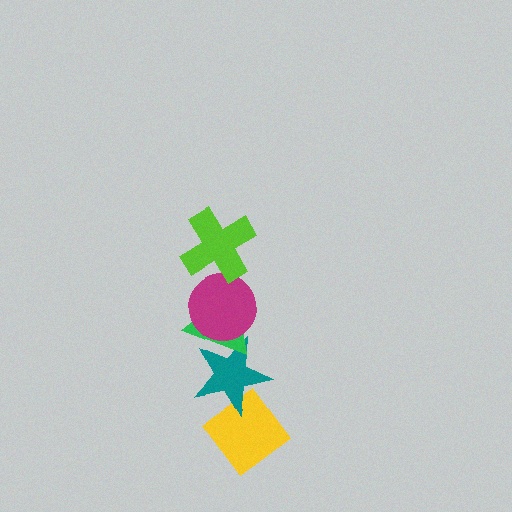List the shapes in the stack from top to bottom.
From top to bottom: the lime cross, the magenta circle, the green triangle, the teal star, the yellow diamond.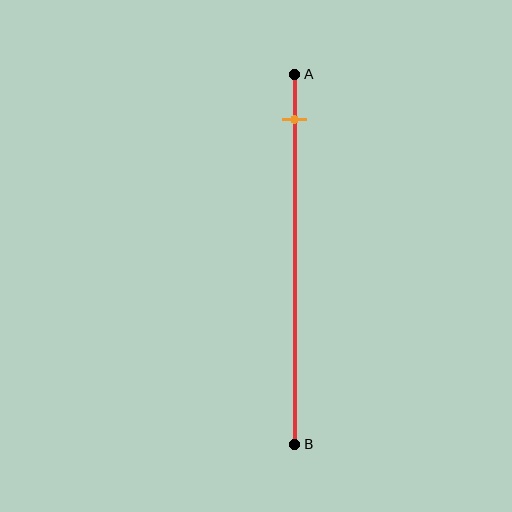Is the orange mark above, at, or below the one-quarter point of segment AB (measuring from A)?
The orange mark is above the one-quarter point of segment AB.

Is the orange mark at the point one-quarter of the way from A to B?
No, the mark is at about 10% from A, not at the 25% one-quarter point.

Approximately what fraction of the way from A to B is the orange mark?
The orange mark is approximately 10% of the way from A to B.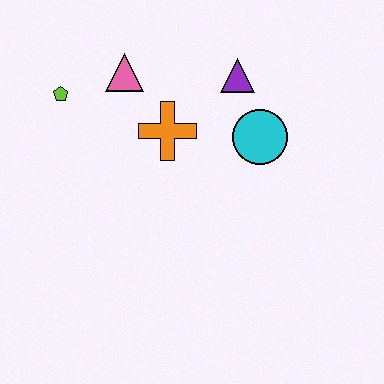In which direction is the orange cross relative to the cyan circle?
The orange cross is to the left of the cyan circle.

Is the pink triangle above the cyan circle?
Yes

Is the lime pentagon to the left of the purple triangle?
Yes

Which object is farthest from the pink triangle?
The cyan circle is farthest from the pink triangle.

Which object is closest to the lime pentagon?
The pink triangle is closest to the lime pentagon.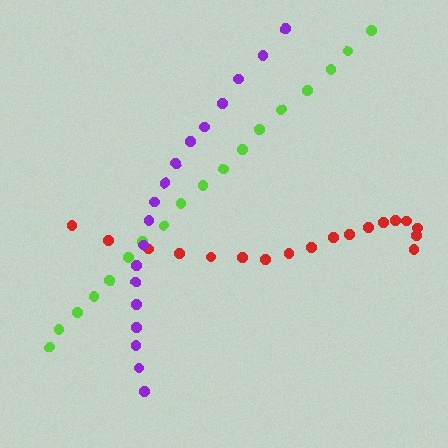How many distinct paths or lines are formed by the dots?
There are 3 distinct paths.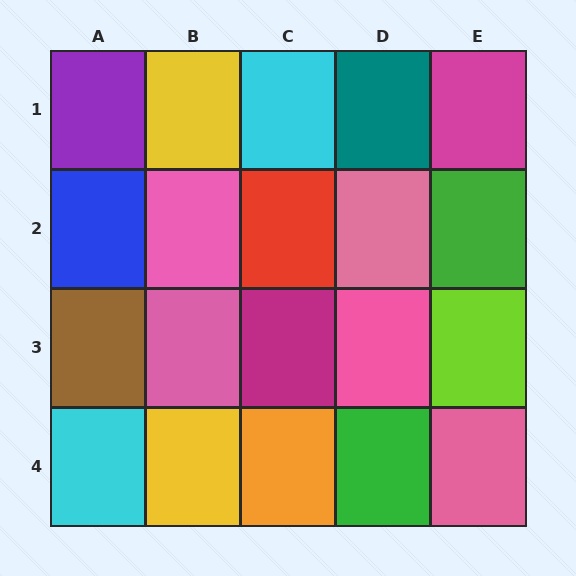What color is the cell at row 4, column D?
Green.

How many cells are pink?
5 cells are pink.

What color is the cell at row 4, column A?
Cyan.